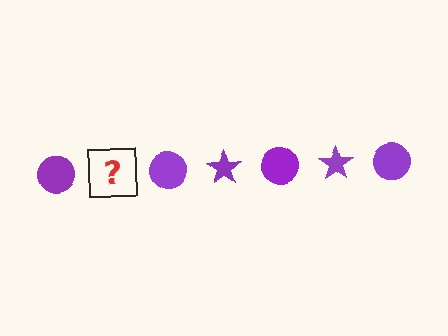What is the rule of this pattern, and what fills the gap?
The rule is that the pattern cycles through circle, star shapes in purple. The gap should be filled with a purple star.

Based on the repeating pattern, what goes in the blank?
The blank should be a purple star.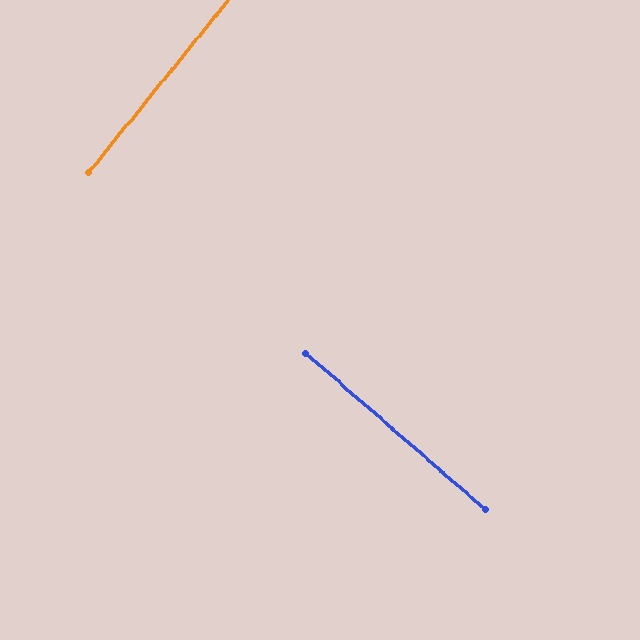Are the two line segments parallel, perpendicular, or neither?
Perpendicular — they meet at approximately 88°.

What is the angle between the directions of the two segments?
Approximately 88 degrees.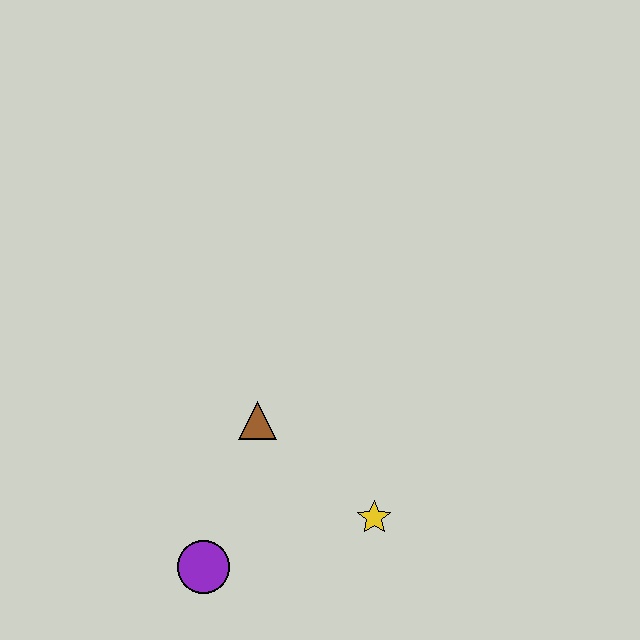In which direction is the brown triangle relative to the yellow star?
The brown triangle is to the left of the yellow star.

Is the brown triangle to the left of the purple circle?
No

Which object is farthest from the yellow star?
The purple circle is farthest from the yellow star.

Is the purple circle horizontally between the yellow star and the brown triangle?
No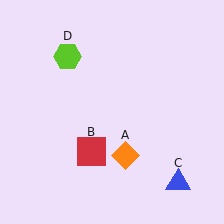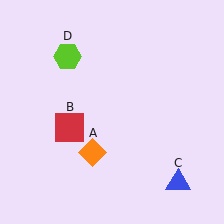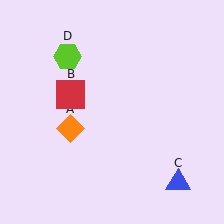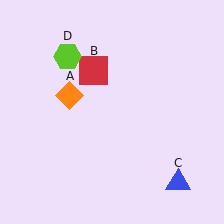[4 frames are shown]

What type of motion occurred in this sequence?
The orange diamond (object A), red square (object B) rotated clockwise around the center of the scene.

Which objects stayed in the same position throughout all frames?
Blue triangle (object C) and lime hexagon (object D) remained stationary.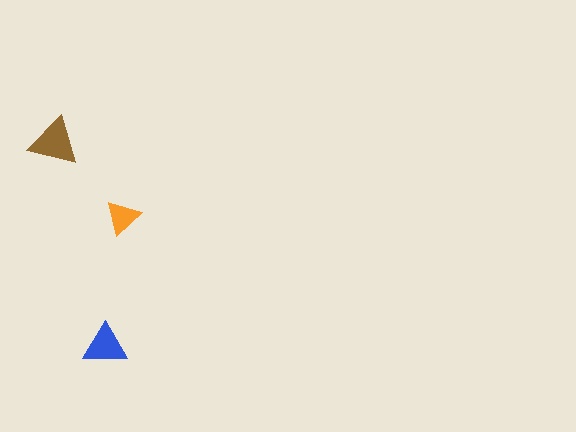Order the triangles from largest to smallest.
the brown one, the blue one, the orange one.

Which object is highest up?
The brown triangle is topmost.